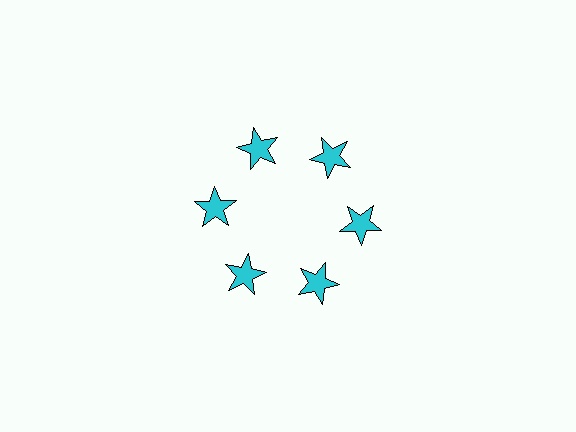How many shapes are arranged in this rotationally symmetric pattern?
There are 6 shapes, arranged in 6 groups of 1.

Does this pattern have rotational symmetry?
Yes, this pattern has 6-fold rotational symmetry. It looks the same after rotating 60 degrees around the center.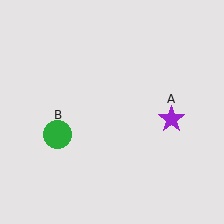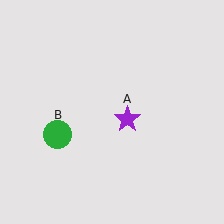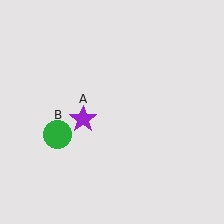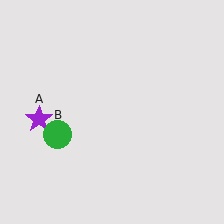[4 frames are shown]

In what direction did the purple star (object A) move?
The purple star (object A) moved left.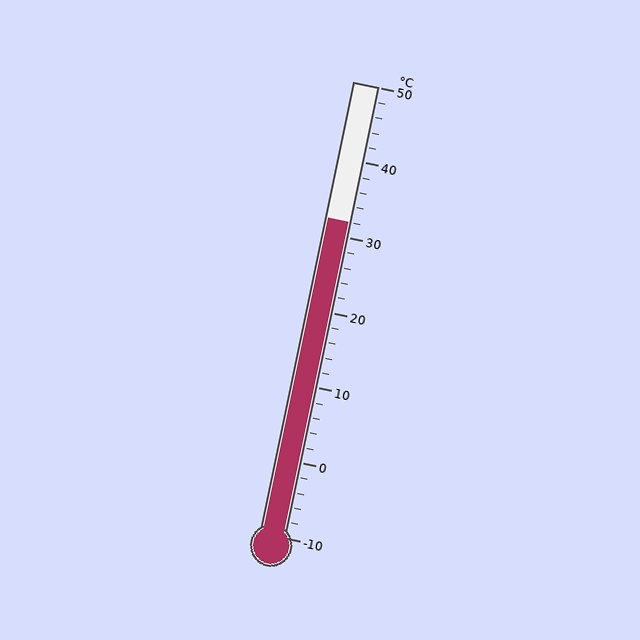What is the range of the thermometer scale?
The thermometer scale ranges from -10°C to 50°C.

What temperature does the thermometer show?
The thermometer shows approximately 32°C.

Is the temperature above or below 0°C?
The temperature is above 0°C.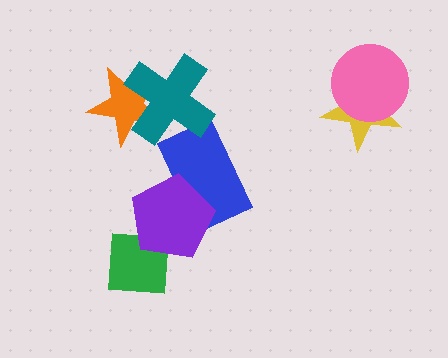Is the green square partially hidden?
Yes, it is partially covered by another shape.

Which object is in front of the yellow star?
The pink circle is in front of the yellow star.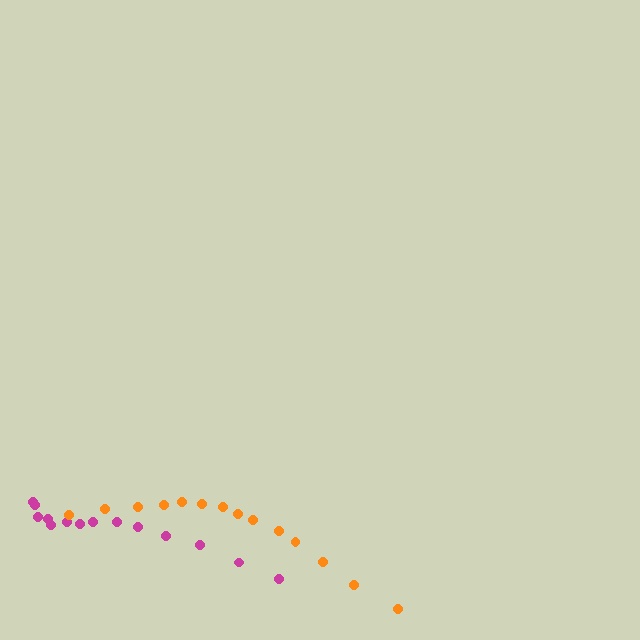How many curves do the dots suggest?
There are 2 distinct paths.